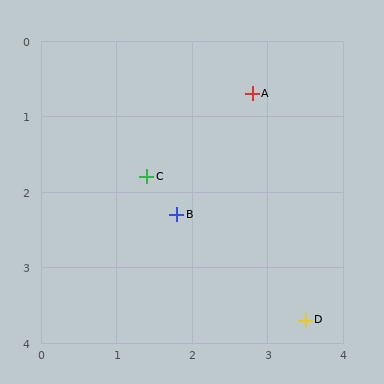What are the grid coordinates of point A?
Point A is at approximately (2.8, 0.7).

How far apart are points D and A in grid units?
Points D and A are about 3.1 grid units apart.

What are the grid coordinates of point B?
Point B is at approximately (1.8, 2.3).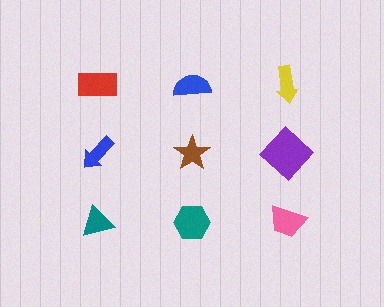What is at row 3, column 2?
A teal hexagon.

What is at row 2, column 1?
A blue arrow.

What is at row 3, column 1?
A teal triangle.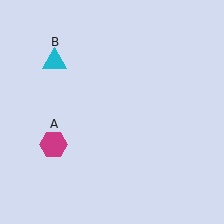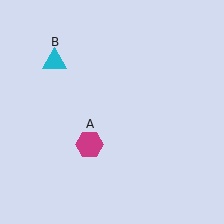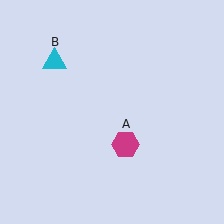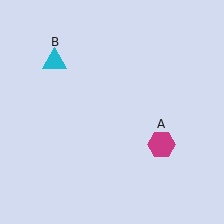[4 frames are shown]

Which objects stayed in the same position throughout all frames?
Cyan triangle (object B) remained stationary.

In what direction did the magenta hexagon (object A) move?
The magenta hexagon (object A) moved right.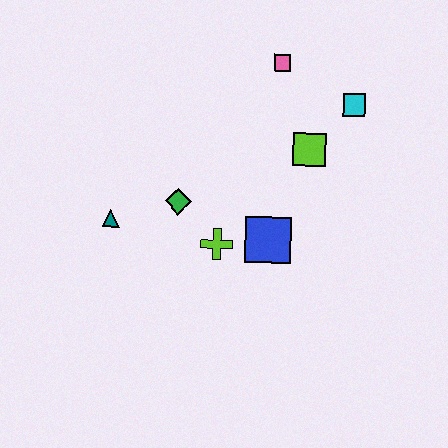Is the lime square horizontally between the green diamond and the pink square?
No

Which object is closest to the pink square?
The cyan square is closest to the pink square.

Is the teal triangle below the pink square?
Yes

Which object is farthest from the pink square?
The teal triangle is farthest from the pink square.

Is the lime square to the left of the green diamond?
No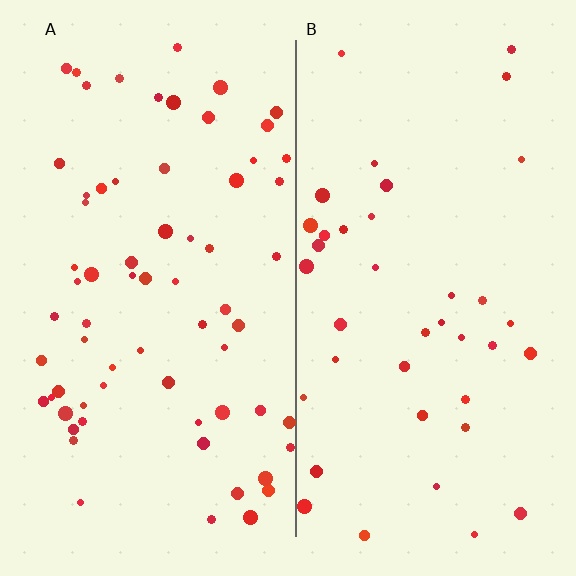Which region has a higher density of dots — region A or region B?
A (the left).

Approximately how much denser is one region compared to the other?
Approximately 1.7× — region A over region B.